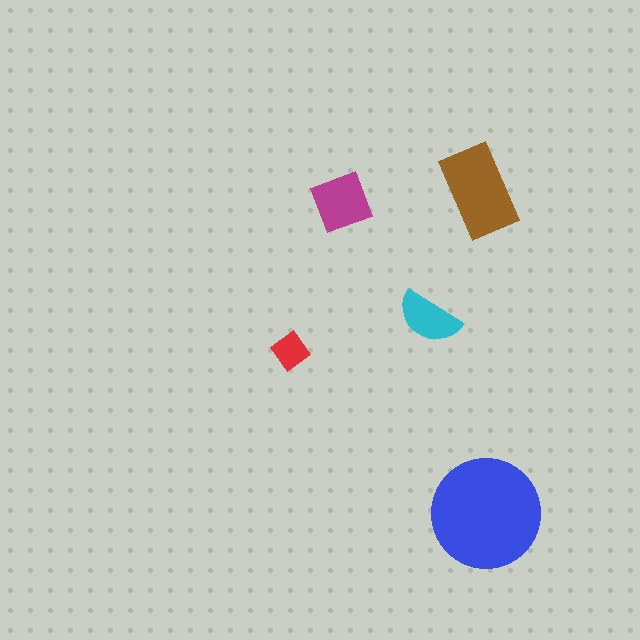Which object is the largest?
The blue circle.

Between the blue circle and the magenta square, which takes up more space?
The blue circle.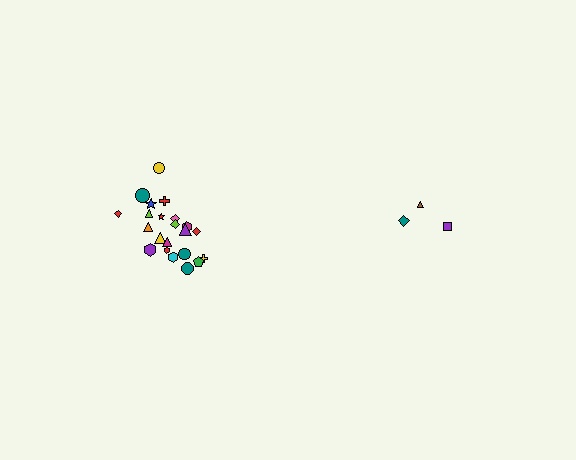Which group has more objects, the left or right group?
The left group.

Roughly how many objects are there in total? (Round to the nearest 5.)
Roughly 25 objects in total.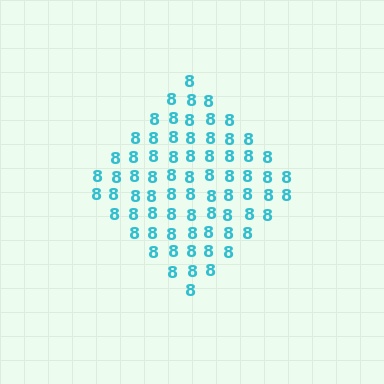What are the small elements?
The small elements are digit 8's.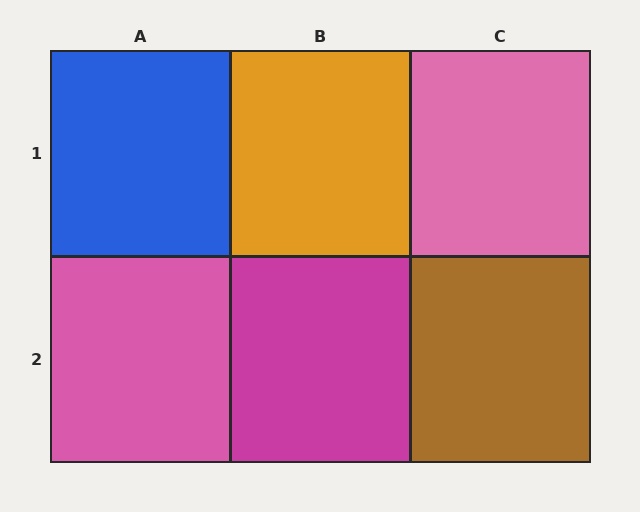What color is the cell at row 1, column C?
Pink.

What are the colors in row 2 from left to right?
Pink, magenta, brown.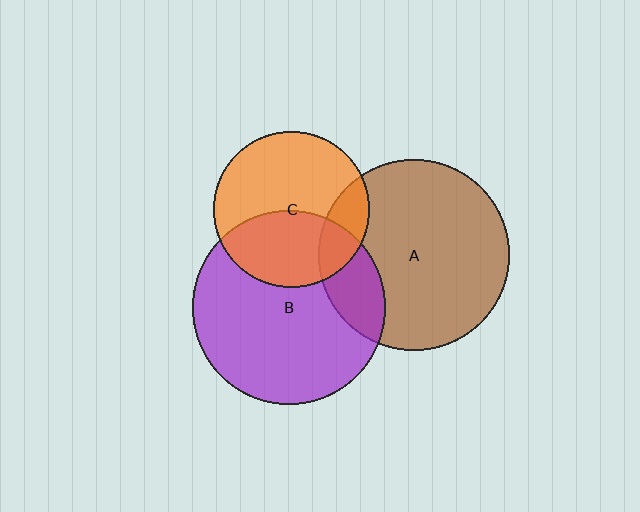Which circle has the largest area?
Circle B (purple).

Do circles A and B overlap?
Yes.